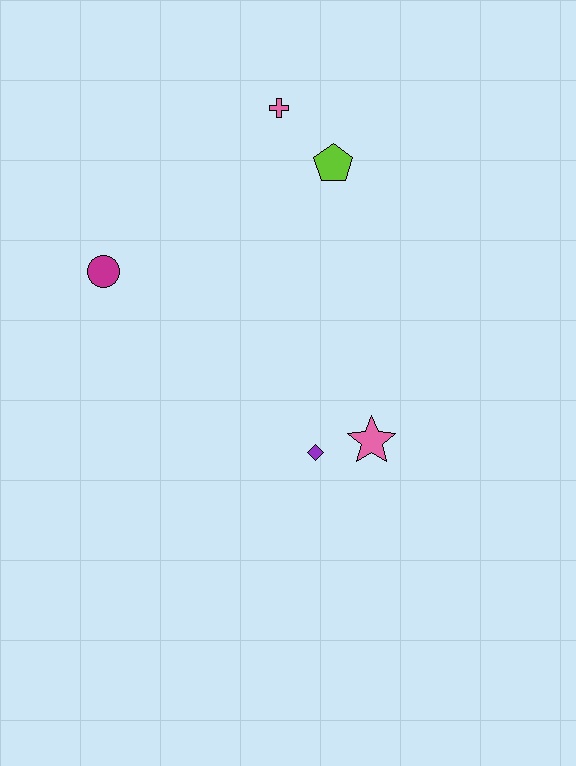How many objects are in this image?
There are 5 objects.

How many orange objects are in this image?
There are no orange objects.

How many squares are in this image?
There are no squares.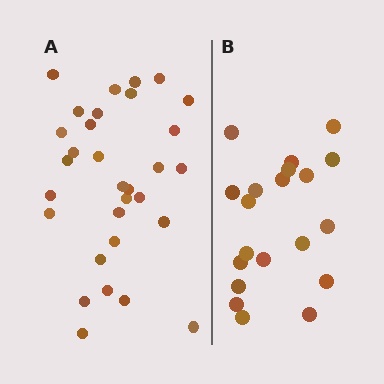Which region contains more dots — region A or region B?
Region A (the left region) has more dots.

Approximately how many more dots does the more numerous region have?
Region A has roughly 12 or so more dots than region B.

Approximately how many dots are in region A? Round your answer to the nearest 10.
About 30 dots. (The exact count is 31, which rounds to 30.)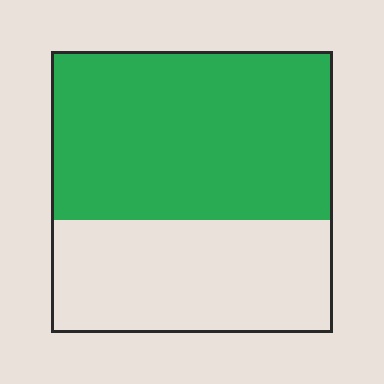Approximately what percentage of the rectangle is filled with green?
Approximately 60%.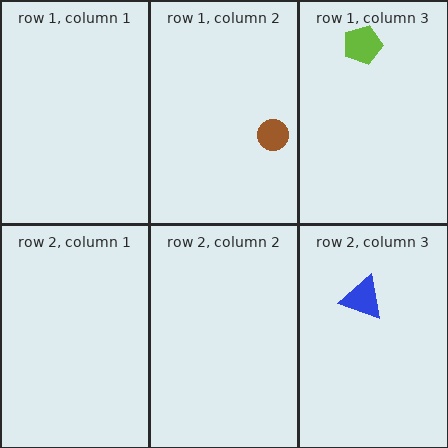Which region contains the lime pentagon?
The row 1, column 3 region.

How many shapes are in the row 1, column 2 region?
1.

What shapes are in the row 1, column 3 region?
The lime pentagon.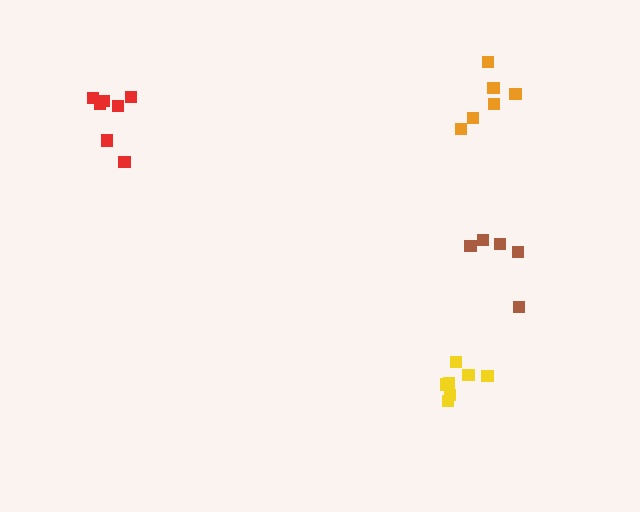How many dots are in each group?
Group 1: 7 dots, Group 2: 7 dots, Group 3: 5 dots, Group 4: 6 dots (25 total).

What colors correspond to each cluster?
The clusters are colored: red, yellow, brown, orange.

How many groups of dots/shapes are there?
There are 4 groups.